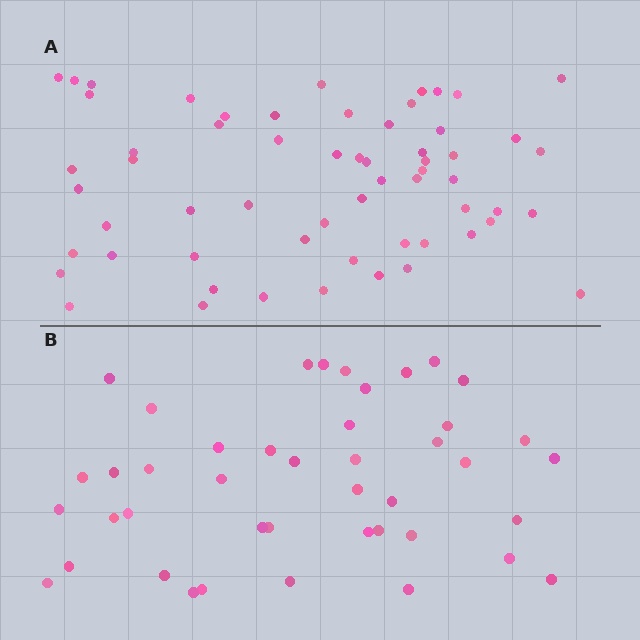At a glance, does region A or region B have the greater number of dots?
Region A (the top region) has more dots.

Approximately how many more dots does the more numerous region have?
Region A has approximately 15 more dots than region B.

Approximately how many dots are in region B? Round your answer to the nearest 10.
About 40 dots. (The exact count is 43, which rounds to 40.)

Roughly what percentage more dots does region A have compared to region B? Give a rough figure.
About 40% more.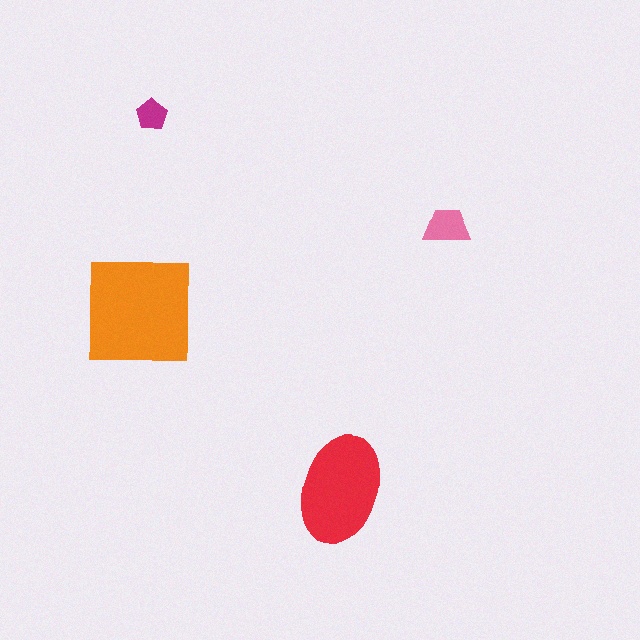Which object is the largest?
The orange square.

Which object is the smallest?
The magenta pentagon.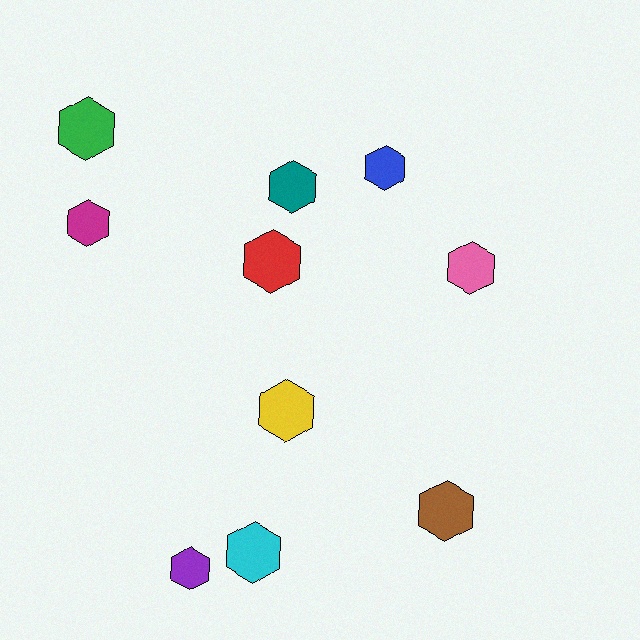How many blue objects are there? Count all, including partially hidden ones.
There is 1 blue object.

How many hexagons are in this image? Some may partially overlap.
There are 10 hexagons.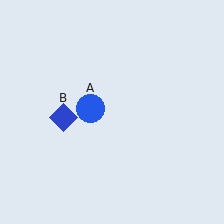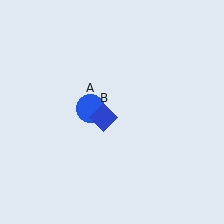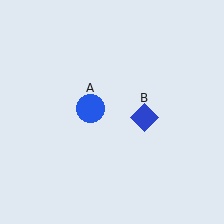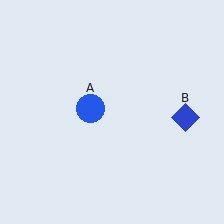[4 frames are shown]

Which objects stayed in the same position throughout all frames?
Blue circle (object A) remained stationary.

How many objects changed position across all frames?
1 object changed position: blue diamond (object B).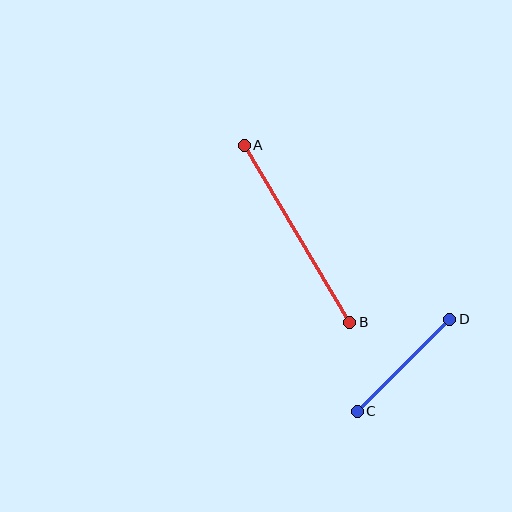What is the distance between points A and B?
The distance is approximately 206 pixels.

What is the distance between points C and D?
The distance is approximately 131 pixels.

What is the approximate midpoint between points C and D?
The midpoint is at approximately (404, 365) pixels.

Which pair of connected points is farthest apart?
Points A and B are farthest apart.